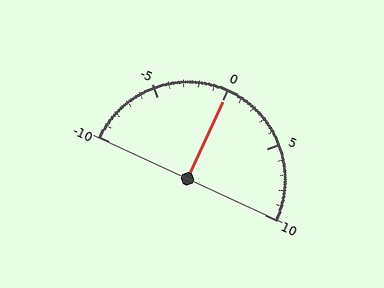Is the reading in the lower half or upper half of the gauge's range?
The reading is in the upper half of the range (-10 to 10).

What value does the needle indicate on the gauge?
The needle indicates approximately 0.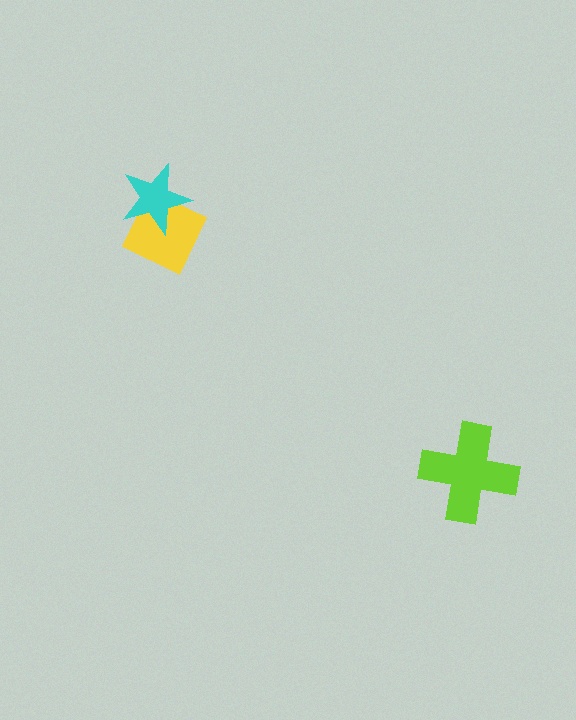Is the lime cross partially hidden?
No, no other shape covers it.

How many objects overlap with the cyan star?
1 object overlaps with the cyan star.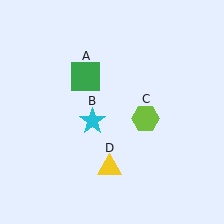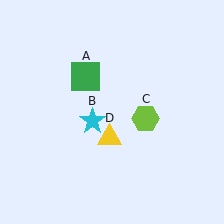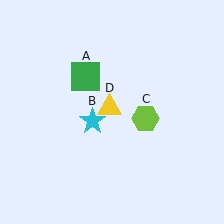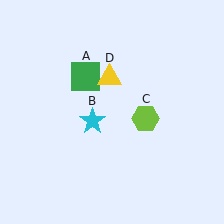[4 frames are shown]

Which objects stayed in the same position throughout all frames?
Green square (object A) and cyan star (object B) and lime hexagon (object C) remained stationary.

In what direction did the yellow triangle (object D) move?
The yellow triangle (object D) moved up.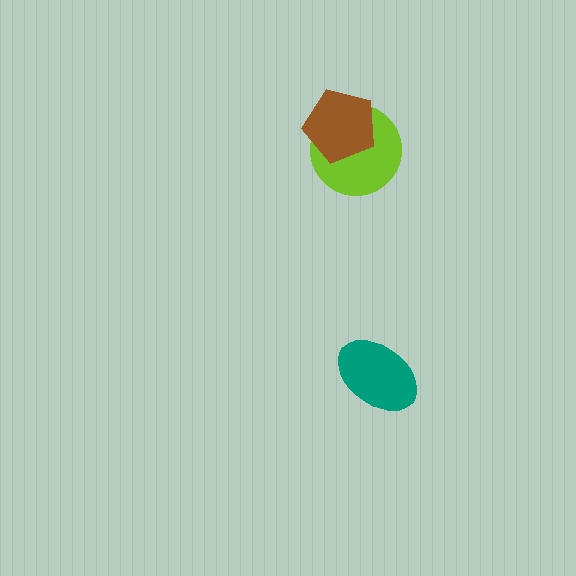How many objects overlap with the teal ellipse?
0 objects overlap with the teal ellipse.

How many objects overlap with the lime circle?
1 object overlaps with the lime circle.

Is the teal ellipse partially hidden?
No, no other shape covers it.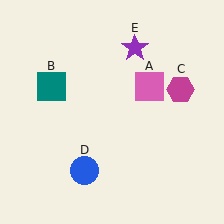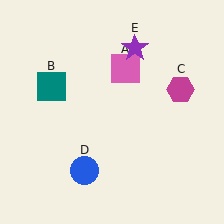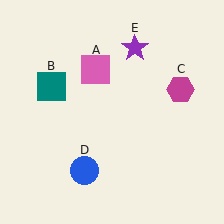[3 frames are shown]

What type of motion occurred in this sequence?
The pink square (object A) rotated counterclockwise around the center of the scene.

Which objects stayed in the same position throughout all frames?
Teal square (object B) and magenta hexagon (object C) and blue circle (object D) and purple star (object E) remained stationary.